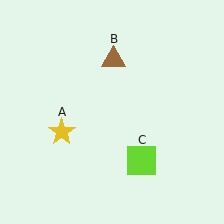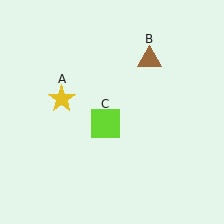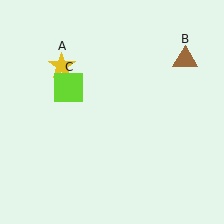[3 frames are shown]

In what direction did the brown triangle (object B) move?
The brown triangle (object B) moved right.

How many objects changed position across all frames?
3 objects changed position: yellow star (object A), brown triangle (object B), lime square (object C).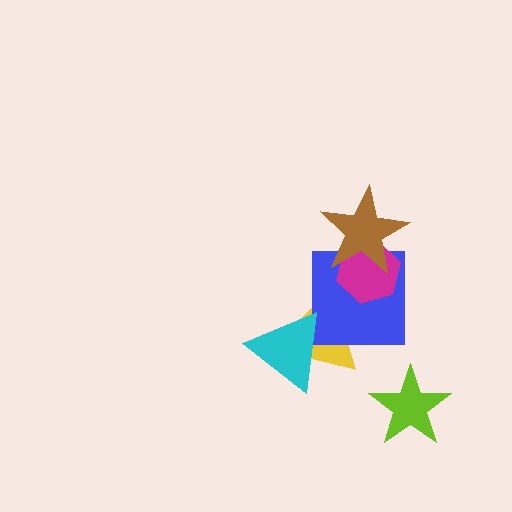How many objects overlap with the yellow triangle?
2 objects overlap with the yellow triangle.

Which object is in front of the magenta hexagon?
The brown star is in front of the magenta hexagon.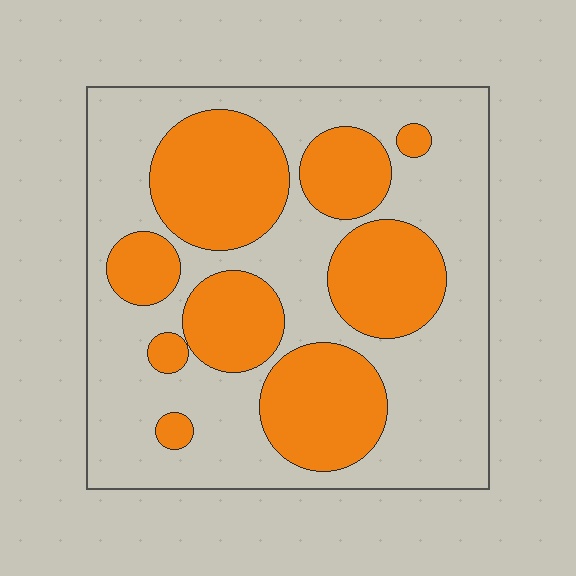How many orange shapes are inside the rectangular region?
9.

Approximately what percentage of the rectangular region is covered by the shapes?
Approximately 40%.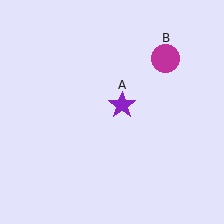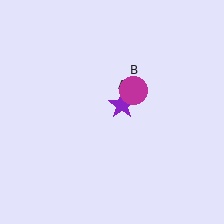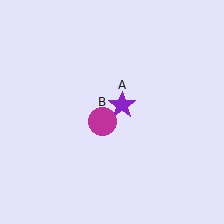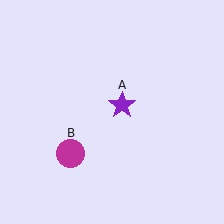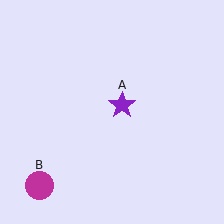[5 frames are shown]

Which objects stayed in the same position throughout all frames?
Purple star (object A) remained stationary.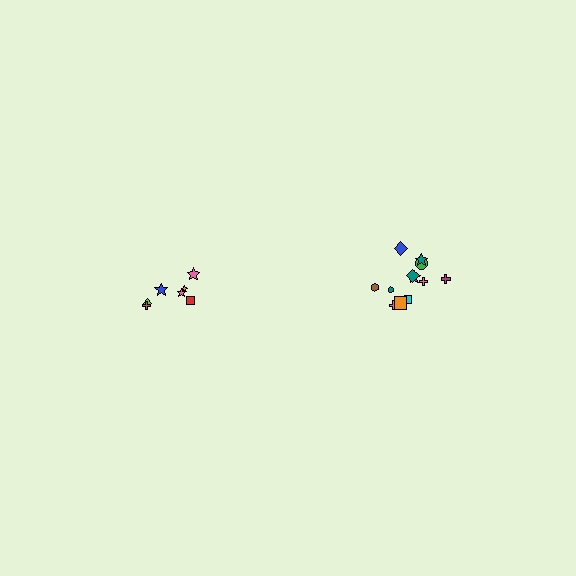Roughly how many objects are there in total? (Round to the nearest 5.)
Roughly 20 objects in total.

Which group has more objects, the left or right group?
The right group.